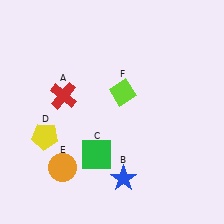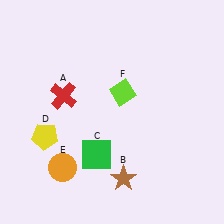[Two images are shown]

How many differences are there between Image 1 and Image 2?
There is 1 difference between the two images.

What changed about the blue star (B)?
In Image 1, B is blue. In Image 2, it changed to brown.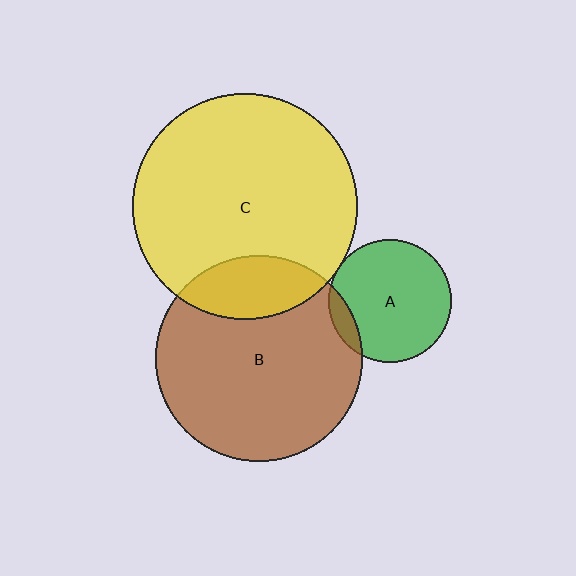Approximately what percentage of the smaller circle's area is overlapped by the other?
Approximately 10%.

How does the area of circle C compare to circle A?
Approximately 3.4 times.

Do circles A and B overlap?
Yes.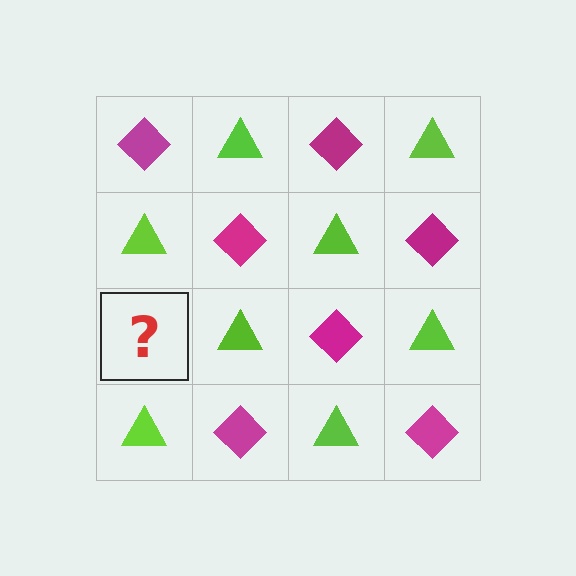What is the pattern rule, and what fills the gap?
The rule is that it alternates magenta diamond and lime triangle in a checkerboard pattern. The gap should be filled with a magenta diamond.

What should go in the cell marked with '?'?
The missing cell should contain a magenta diamond.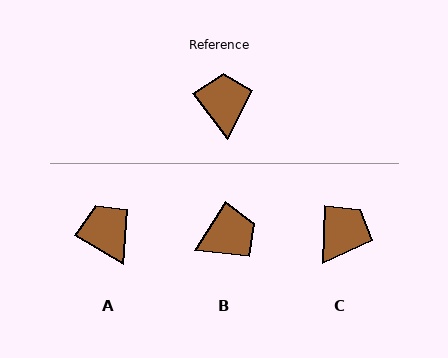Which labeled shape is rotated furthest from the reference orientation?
B, about 70 degrees away.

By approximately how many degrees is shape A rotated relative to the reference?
Approximately 22 degrees counter-clockwise.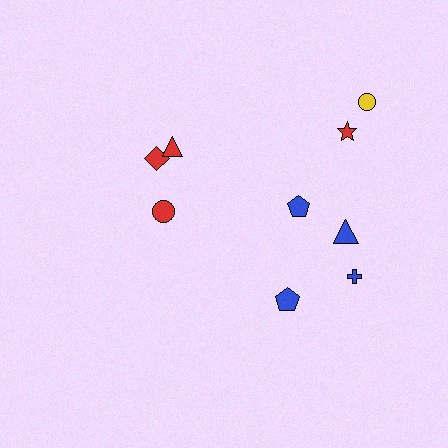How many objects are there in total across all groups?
There are 9 objects.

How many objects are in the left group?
There are 3 objects.